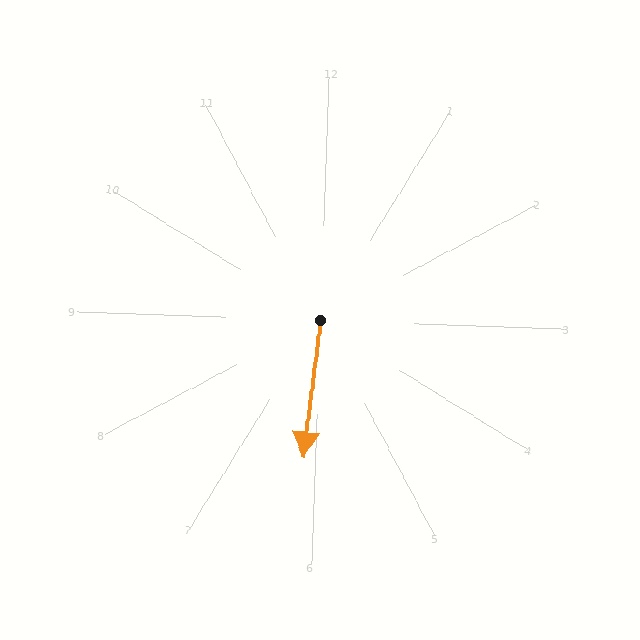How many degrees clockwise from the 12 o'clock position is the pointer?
Approximately 185 degrees.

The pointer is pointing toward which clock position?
Roughly 6 o'clock.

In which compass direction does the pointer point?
South.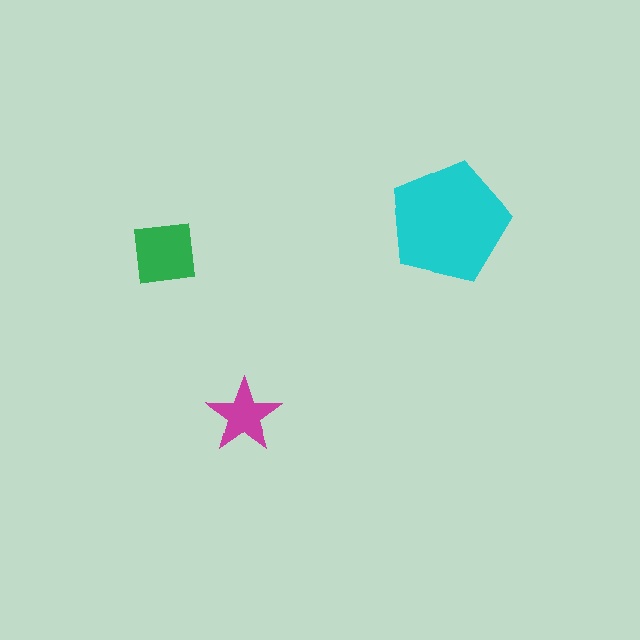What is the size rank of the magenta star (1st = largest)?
3rd.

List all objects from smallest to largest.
The magenta star, the green square, the cyan pentagon.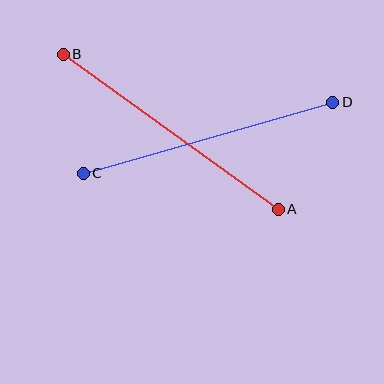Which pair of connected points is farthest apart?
Points A and B are farthest apart.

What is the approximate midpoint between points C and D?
The midpoint is at approximately (208, 138) pixels.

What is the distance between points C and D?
The distance is approximately 259 pixels.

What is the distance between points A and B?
The distance is approximately 265 pixels.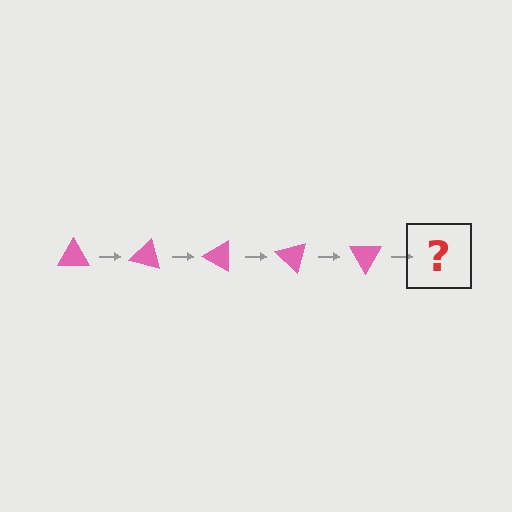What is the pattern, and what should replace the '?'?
The pattern is that the triangle rotates 15 degrees each step. The '?' should be a pink triangle rotated 75 degrees.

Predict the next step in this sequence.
The next step is a pink triangle rotated 75 degrees.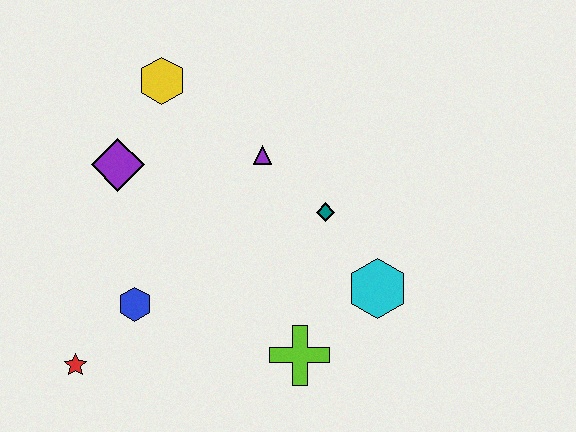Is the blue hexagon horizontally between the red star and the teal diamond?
Yes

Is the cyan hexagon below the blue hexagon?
No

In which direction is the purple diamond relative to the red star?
The purple diamond is above the red star.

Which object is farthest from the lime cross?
The yellow hexagon is farthest from the lime cross.